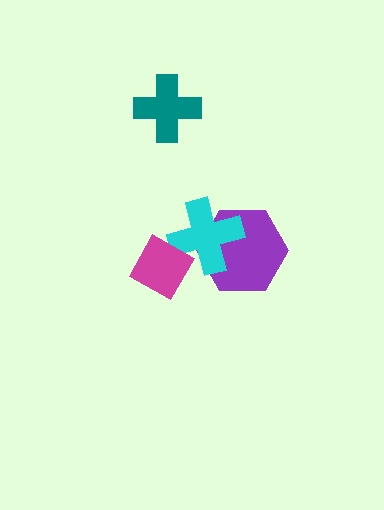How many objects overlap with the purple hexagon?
1 object overlaps with the purple hexagon.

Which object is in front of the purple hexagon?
The cyan cross is in front of the purple hexagon.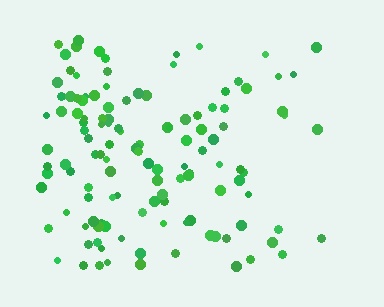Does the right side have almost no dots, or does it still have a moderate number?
Still a moderate number, just noticeably fewer than the left.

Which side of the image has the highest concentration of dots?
The left.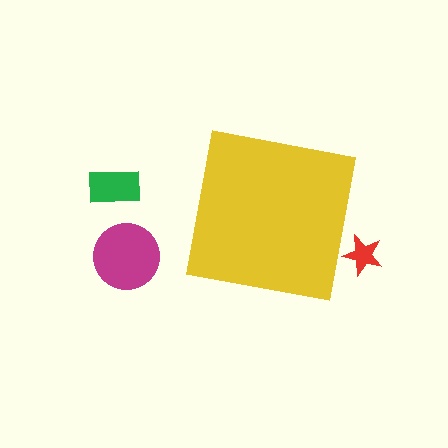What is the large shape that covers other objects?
A yellow square.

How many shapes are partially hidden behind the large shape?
1 shape is partially hidden.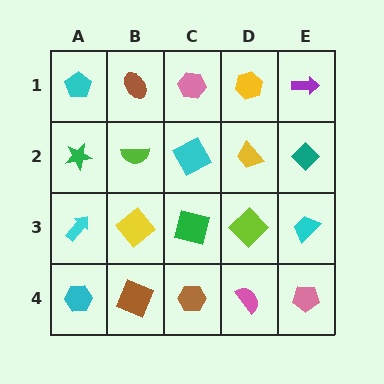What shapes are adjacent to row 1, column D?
A yellow trapezoid (row 2, column D), a pink hexagon (row 1, column C), a purple arrow (row 1, column E).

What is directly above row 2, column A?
A cyan pentagon.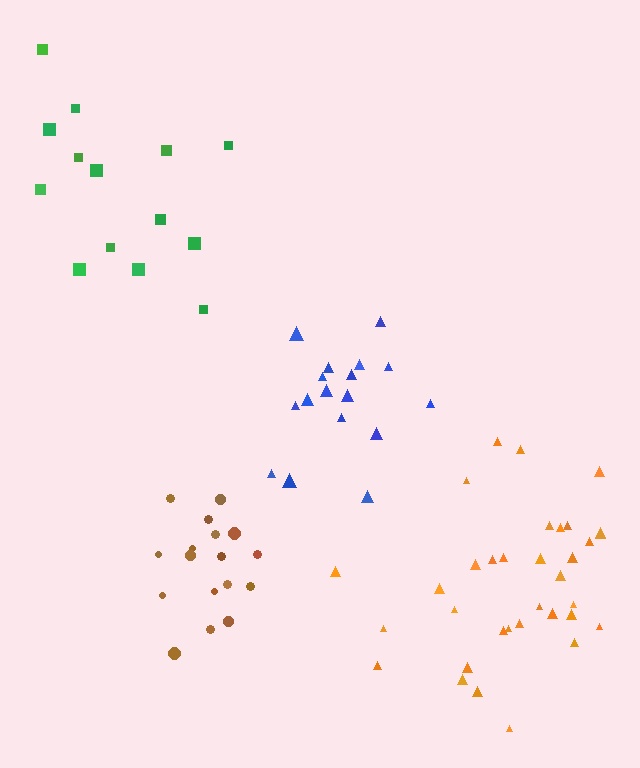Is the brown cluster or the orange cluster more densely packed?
Brown.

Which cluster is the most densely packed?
Brown.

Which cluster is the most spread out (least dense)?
Green.